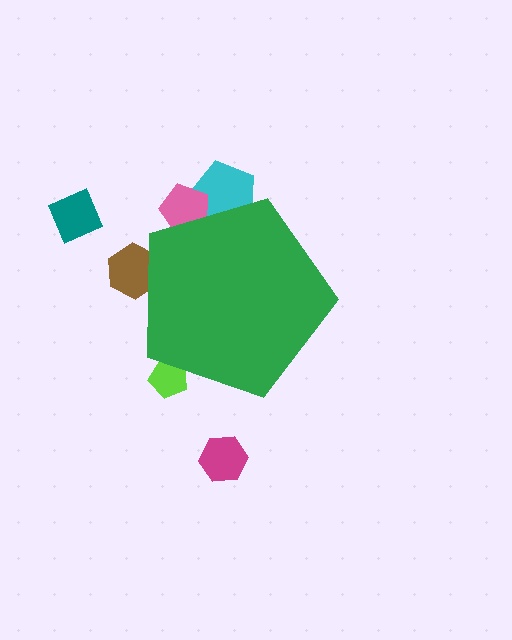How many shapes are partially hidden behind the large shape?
4 shapes are partially hidden.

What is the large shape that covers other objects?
A green pentagon.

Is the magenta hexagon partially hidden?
No, the magenta hexagon is fully visible.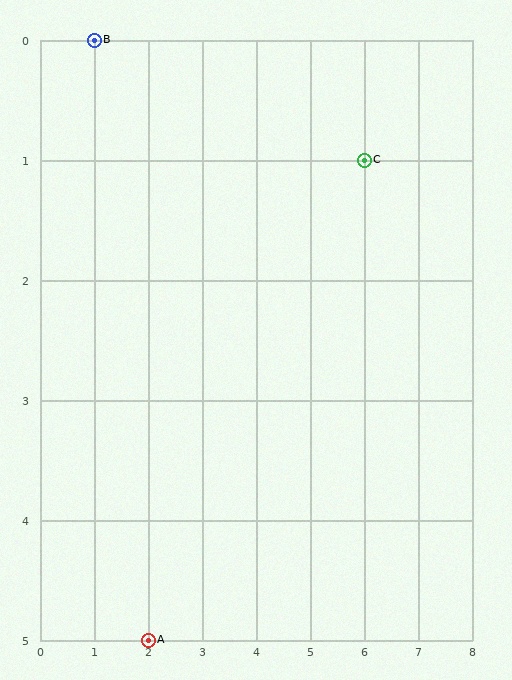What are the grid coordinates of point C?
Point C is at grid coordinates (6, 1).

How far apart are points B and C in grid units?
Points B and C are 5 columns and 1 row apart (about 5.1 grid units diagonally).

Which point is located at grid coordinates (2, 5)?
Point A is at (2, 5).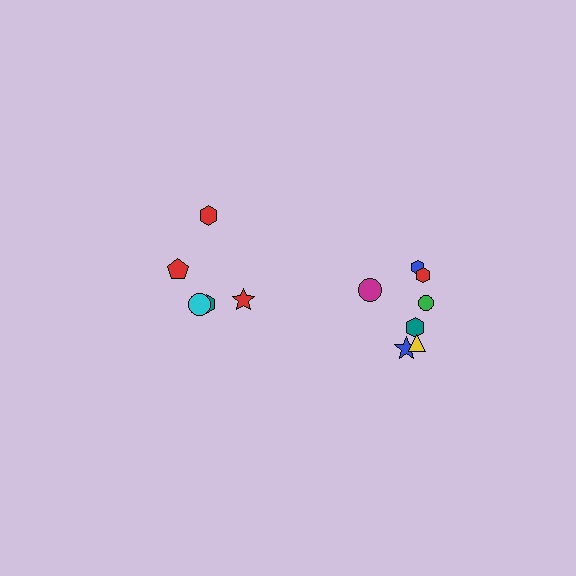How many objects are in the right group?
There are 7 objects.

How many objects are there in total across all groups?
There are 12 objects.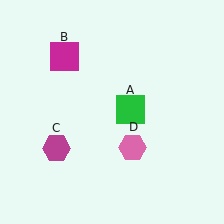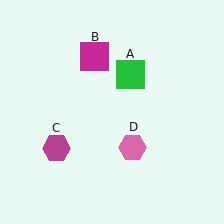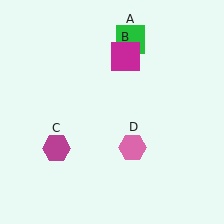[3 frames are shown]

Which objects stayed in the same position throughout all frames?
Magenta hexagon (object C) and pink hexagon (object D) remained stationary.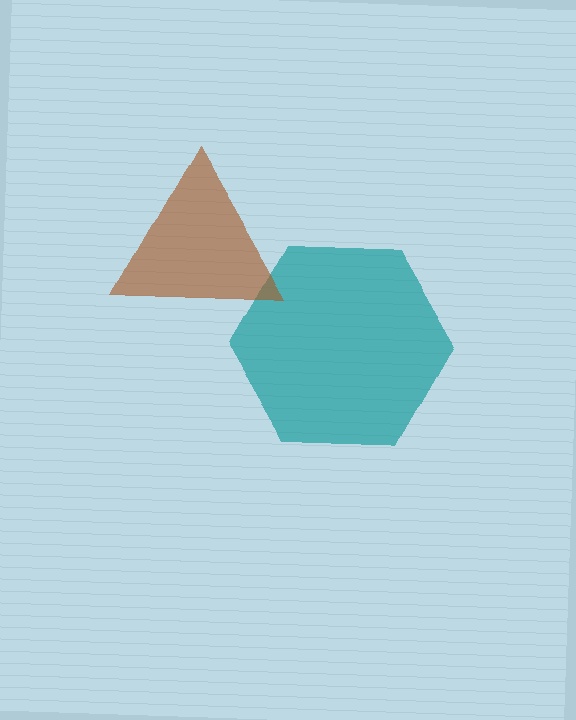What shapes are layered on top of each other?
The layered shapes are: a teal hexagon, a brown triangle.